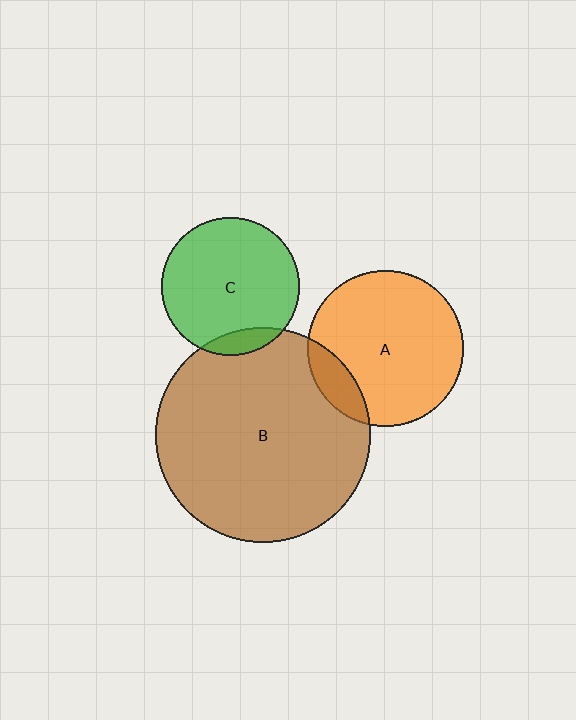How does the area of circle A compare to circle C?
Approximately 1.3 times.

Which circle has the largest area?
Circle B (brown).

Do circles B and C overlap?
Yes.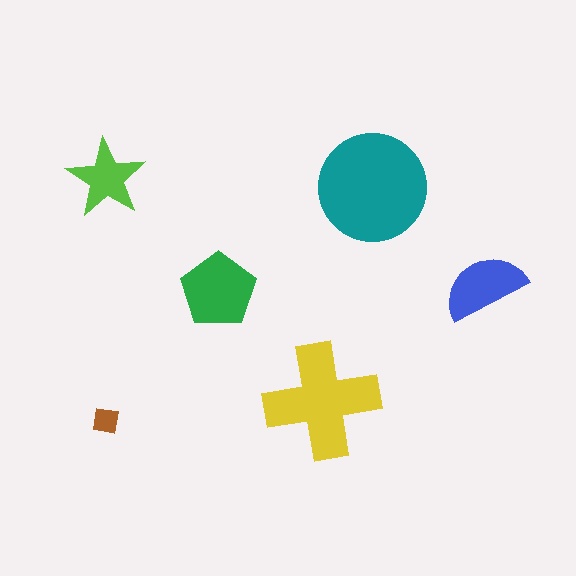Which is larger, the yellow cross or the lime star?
The yellow cross.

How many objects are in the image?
There are 6 objects in the image.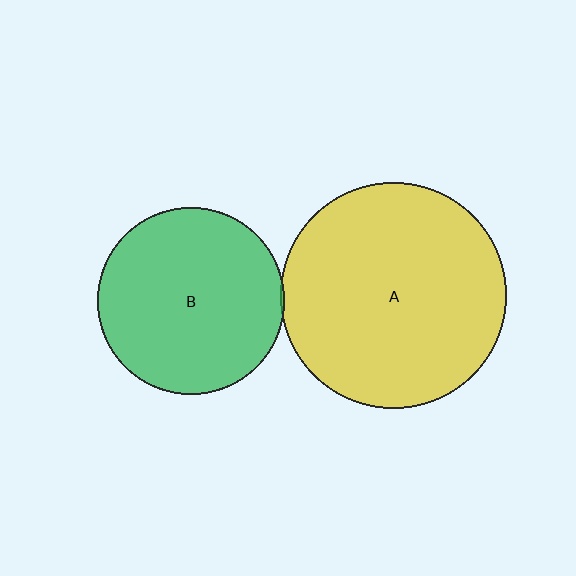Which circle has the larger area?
Circle A (yellow).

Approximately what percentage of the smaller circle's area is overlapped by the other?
Approximately 5%.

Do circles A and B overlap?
Yes.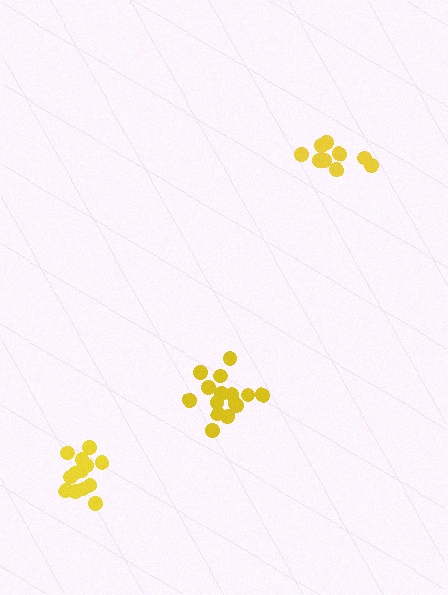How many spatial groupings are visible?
There are 3 spatial groupings.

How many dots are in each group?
Group 1: 15 dots, Group 2: 13 dots, Group 3: 9 dots (37 total).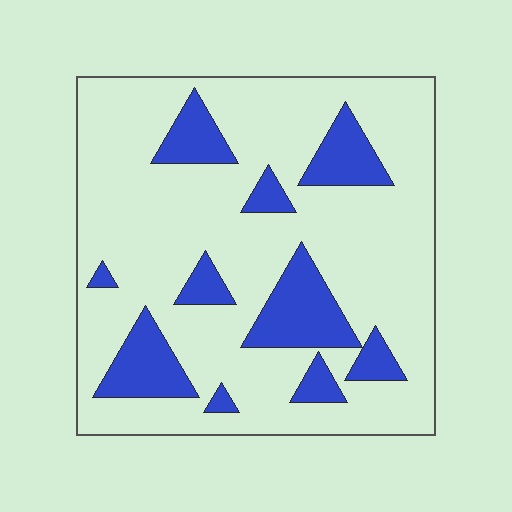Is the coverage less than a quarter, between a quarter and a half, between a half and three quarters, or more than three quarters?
Less than a quarter.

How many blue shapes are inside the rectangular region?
10.